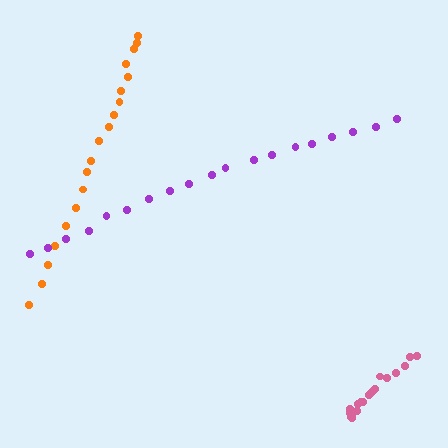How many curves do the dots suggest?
There are 3 distinct paths.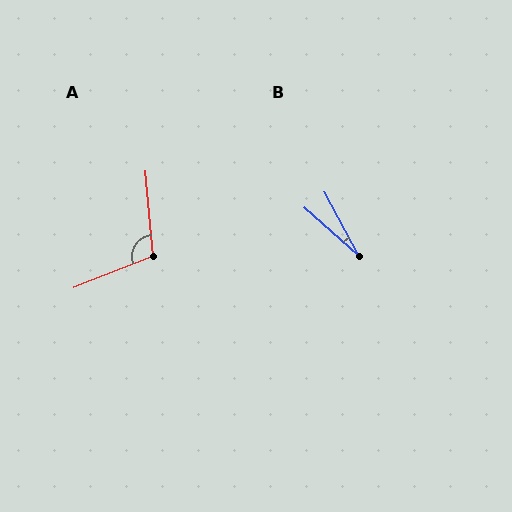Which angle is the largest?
A, at approximately 106 degrees.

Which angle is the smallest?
B, at approximately 20 degrees.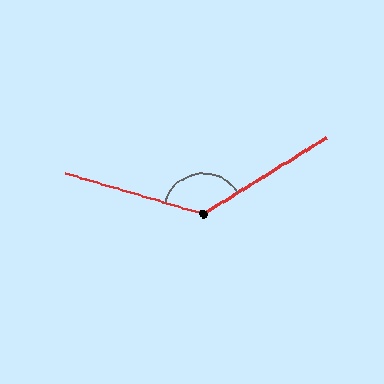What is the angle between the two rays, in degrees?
Approximately 132 degrees.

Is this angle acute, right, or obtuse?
It is obtuse.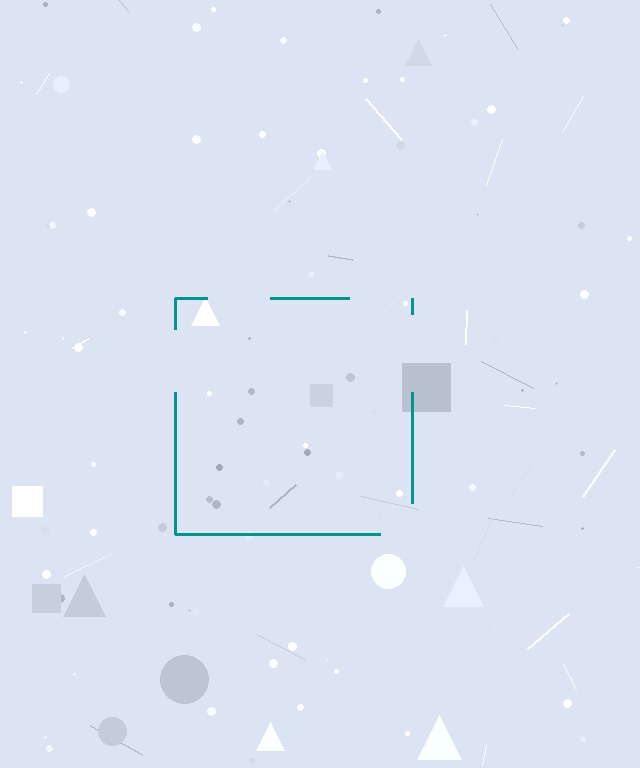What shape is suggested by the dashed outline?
The dashed outline suggests a square.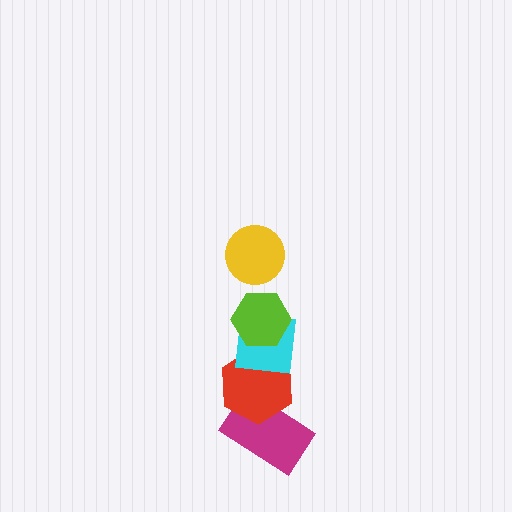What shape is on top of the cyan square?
The lime hexagon is on top of the cyan square.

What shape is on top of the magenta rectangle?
The red hexagon is on top of the magenta rectangle.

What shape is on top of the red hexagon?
The cyan square is on top of the red hexagon.